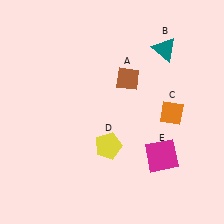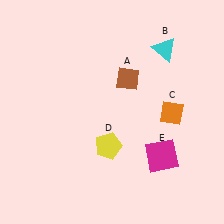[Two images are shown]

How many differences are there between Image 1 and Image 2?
There is 1 difference between the two images.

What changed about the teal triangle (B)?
In Image 1, B is teal. In Image 2, it changed to cyan.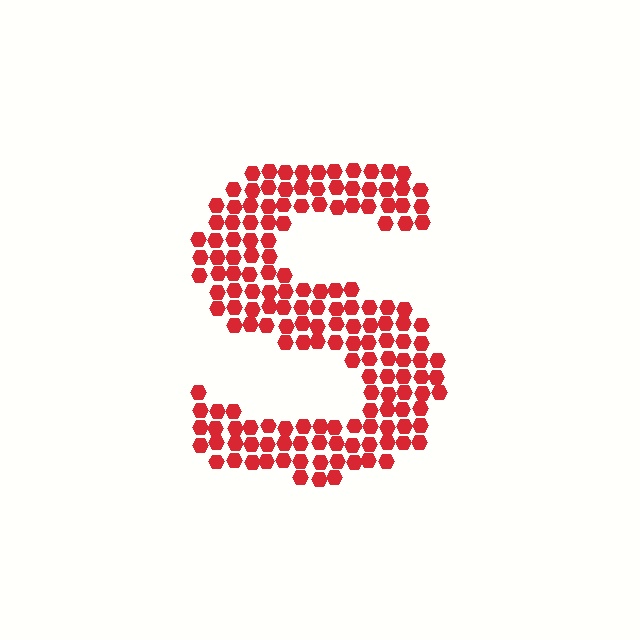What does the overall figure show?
The overall figure shows the letter S.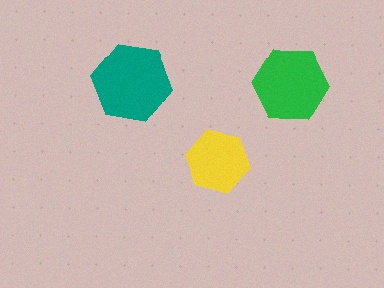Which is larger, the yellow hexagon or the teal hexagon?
The teal one.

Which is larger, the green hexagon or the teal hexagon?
The teal one.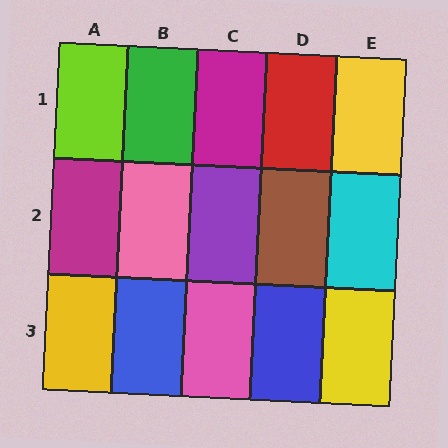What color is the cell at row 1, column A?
Lime.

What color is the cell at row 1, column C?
Magenta.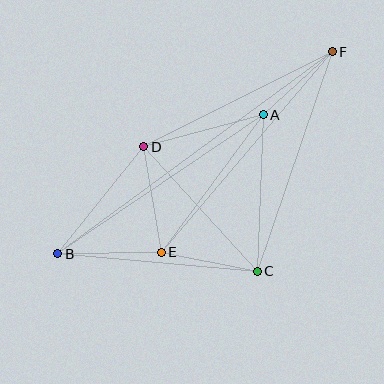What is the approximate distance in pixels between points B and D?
The distance between B and D is approximately 137 pixels.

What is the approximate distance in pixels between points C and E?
The distance between C and E is approximately 98 pixels.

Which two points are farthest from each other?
Points B and F are farthest from each other.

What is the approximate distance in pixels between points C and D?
The distance between C and D is approximately 168 pixels.